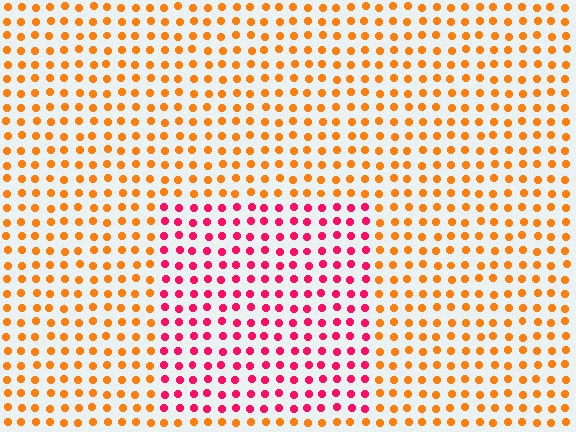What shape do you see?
I see a rectangle.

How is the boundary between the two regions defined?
The boundary is defined purely by a slight shift in hue (about 50 degrees). Spacing, size, and orientation are identical on both sides.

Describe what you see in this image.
The image is filled with small orange elements in a uniform arrangement. A rectangle-shaped region is visible where the elements are tinted to a slightly different hue, forming a subtle color boundary.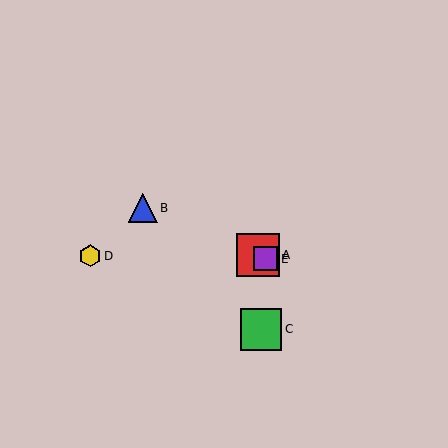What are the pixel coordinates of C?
Object C is at (261, 329).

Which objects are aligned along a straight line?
Objects A, B, E are aligned along a straight line.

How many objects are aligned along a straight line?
3 objects (A, B, E) are aligned along a straight line.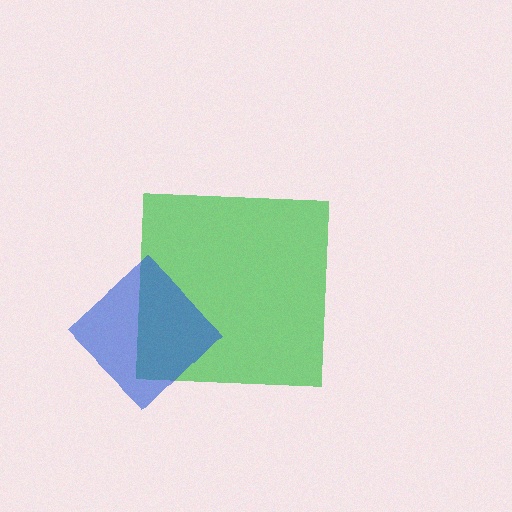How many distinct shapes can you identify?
There are 2 distinct shapes: a green square, a blue diamond.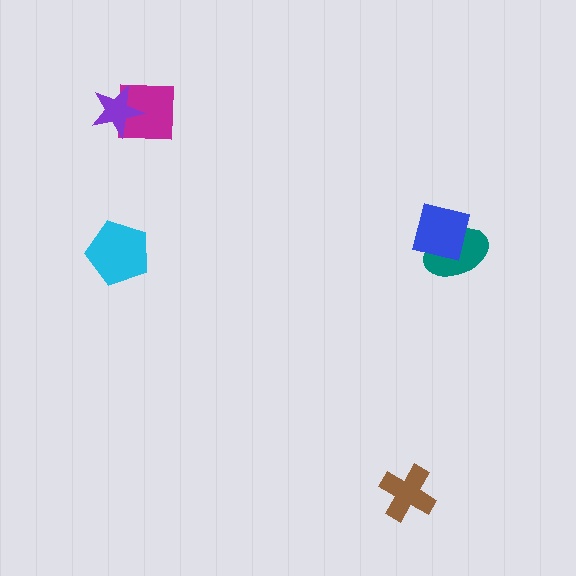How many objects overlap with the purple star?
1 object overlaps with the purple star.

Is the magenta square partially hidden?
Yes, it is partially covered by another shape.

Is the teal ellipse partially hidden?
Yes, it is partially covered by another shape.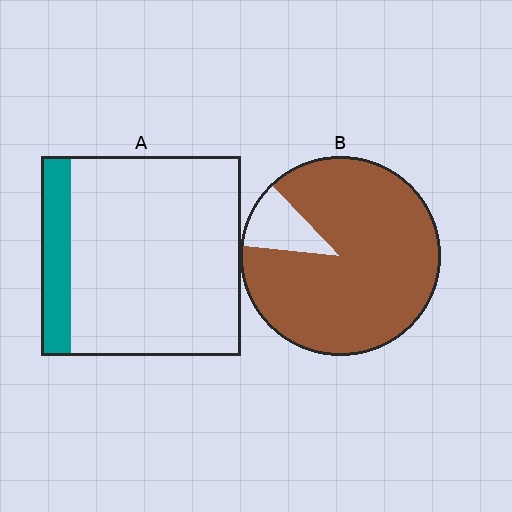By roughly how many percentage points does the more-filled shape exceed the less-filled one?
By roughly 75 percentage points (B over A).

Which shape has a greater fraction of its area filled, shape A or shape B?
Shape B.